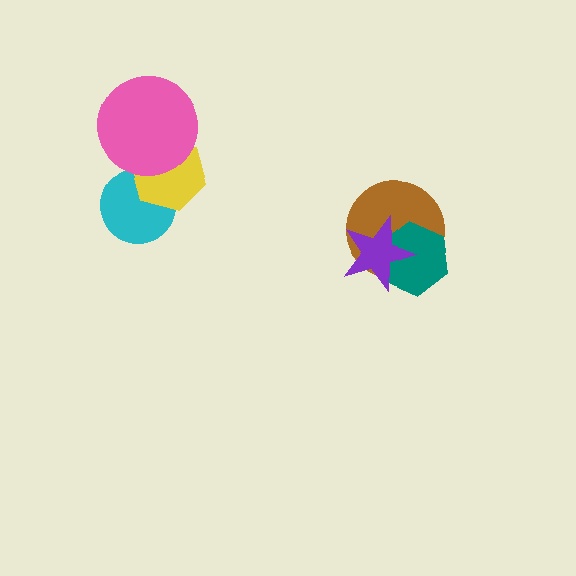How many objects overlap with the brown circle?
2 objects overlap with the brown circle.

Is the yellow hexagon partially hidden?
Yes, it is partially covered by another shape.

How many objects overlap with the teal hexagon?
2 objects overlap with the teal hexagon.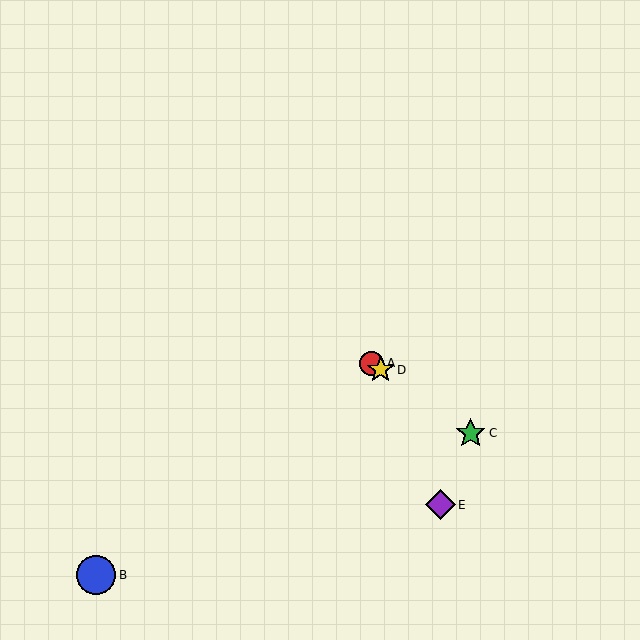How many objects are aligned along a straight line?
3 objects (A, C, D) are aligned along a straight line.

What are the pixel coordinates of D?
Object D is at (381, 370).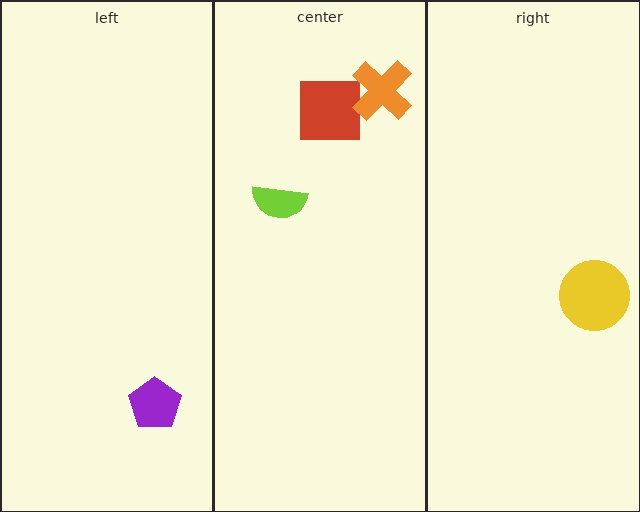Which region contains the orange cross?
The center region.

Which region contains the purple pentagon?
The left region.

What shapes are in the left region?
The purple pentagon.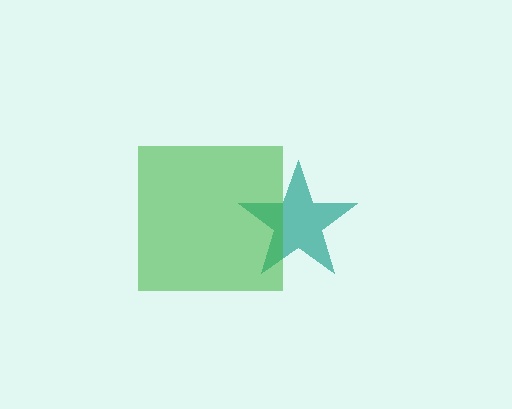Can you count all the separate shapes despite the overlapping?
Yes, there are 2 separate shapes.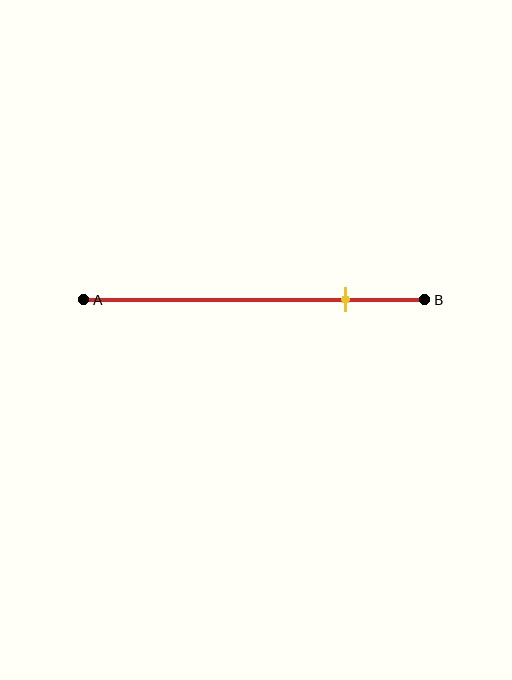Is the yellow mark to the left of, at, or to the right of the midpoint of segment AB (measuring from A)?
The yellow mark is to the right of the midpoint of segment AB.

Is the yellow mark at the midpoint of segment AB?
No, the mark is at about 75% from A, not at the 50% midpoint.